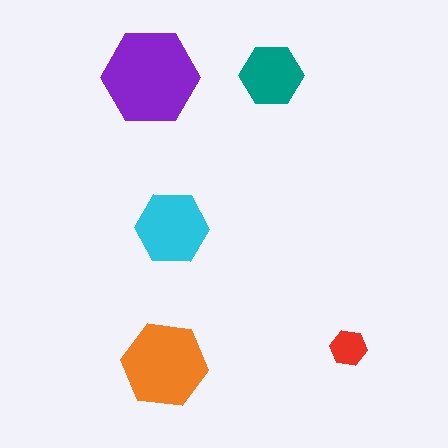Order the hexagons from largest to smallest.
the purple one, the orange one, the cyan one, the teal one, the red one.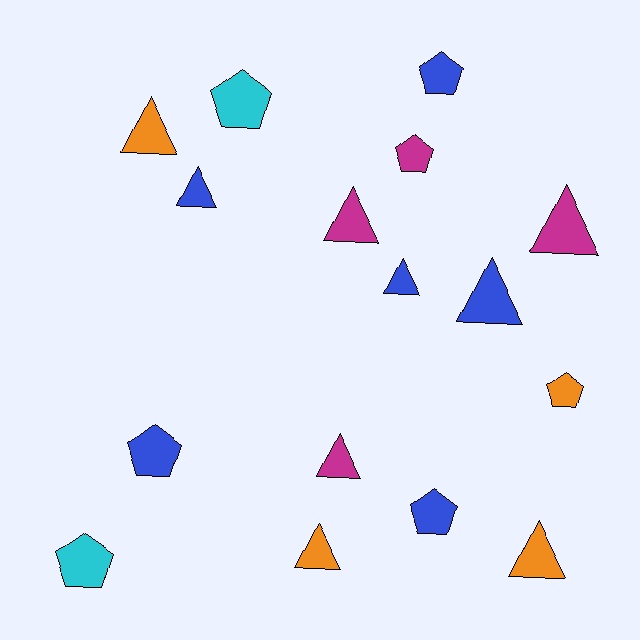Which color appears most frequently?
Blue, with 6 objects.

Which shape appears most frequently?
Triangle, with 9 objects.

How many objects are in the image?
There are 16 objects.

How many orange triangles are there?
There are 3 orange triangles.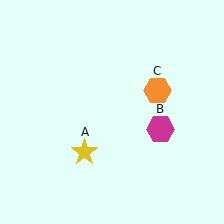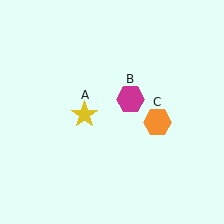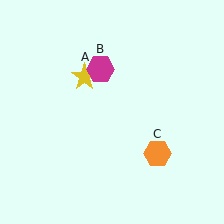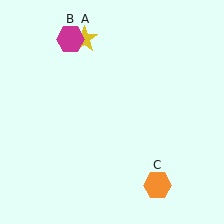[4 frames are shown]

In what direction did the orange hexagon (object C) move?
The orange hexagon (object C) moved down.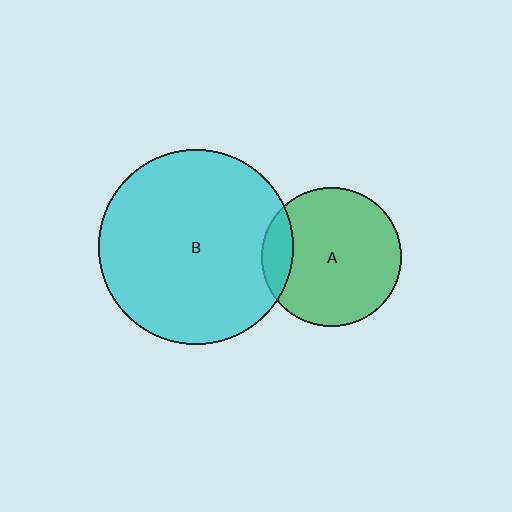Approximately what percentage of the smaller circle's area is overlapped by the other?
Approximately 15%.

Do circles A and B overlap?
Yes.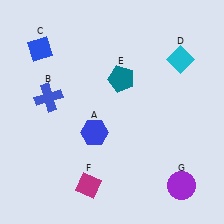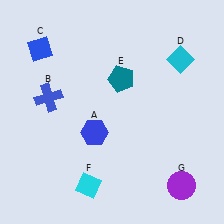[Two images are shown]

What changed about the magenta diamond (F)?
In Image 1, F is magenta. In Image 2, it changed to cyan.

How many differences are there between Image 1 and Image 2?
There is 1 difference between the two images.